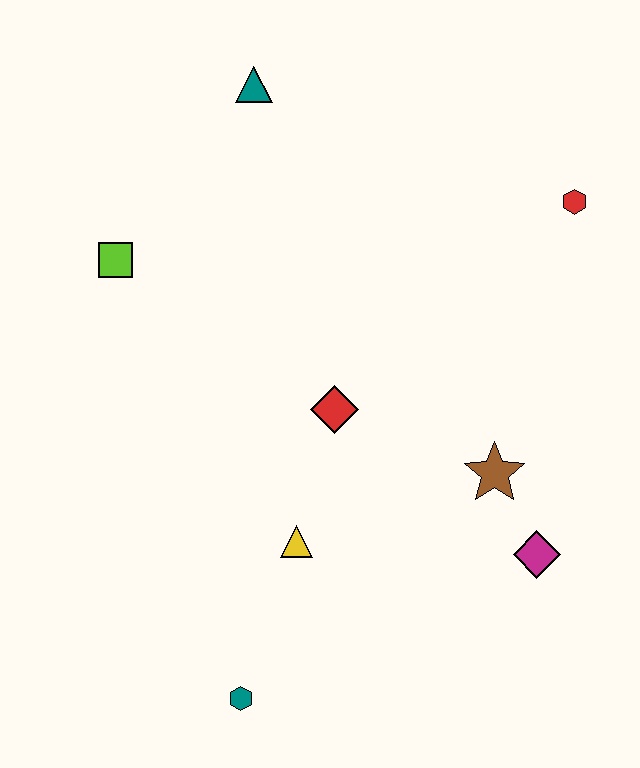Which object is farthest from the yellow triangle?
The teal triangle is farthest from the yellow triangle.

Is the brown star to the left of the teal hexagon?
No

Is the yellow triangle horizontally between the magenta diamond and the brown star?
No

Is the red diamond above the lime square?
No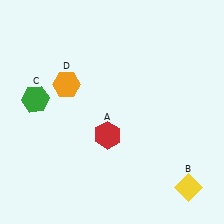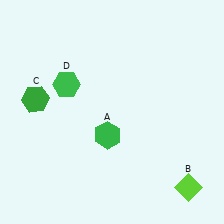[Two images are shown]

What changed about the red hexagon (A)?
In Image 1, A is red. In Image 2, it changed to green.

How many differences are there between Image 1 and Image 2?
There are 3 differences between the two images.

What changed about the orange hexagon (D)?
In Image 1, D is orange. In Image 2, it changed to green.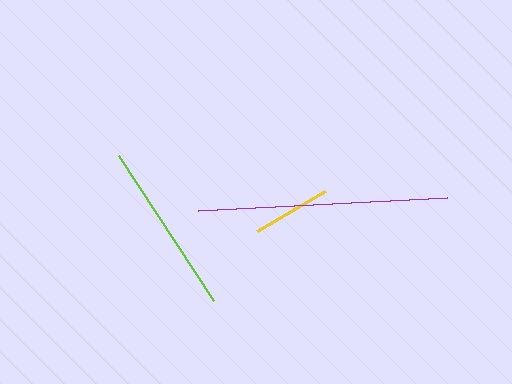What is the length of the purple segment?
The purple segment is approximately 249 pixels long.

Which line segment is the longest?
The purple line is the longest at approximately 249 pixels.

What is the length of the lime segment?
The lime segment is approximately 174 pixels long.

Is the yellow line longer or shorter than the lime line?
The lime line is longer than the yellow line.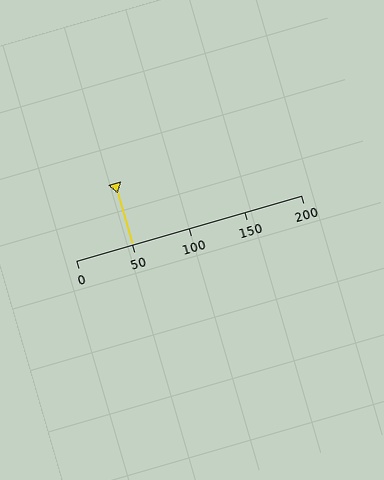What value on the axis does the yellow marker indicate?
The marker indicates approximately 50.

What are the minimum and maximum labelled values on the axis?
The axis runs from 0 to 200.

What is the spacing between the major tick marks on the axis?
The major ticks are spaced 50 apart.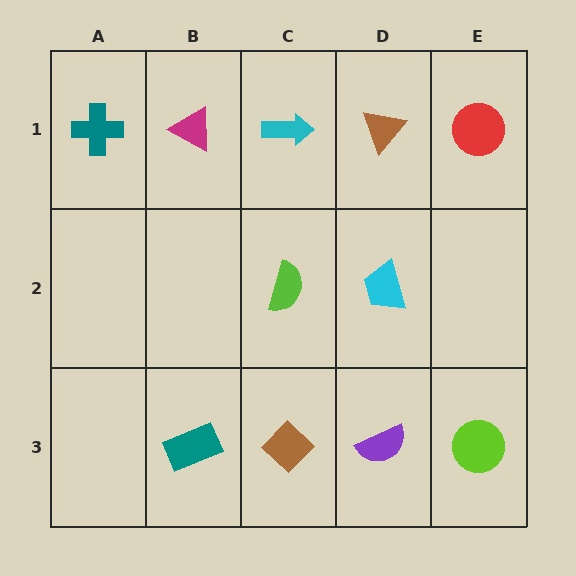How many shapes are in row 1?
5 shapes.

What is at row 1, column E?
A red circle.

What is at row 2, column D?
A cyan trapezoid.